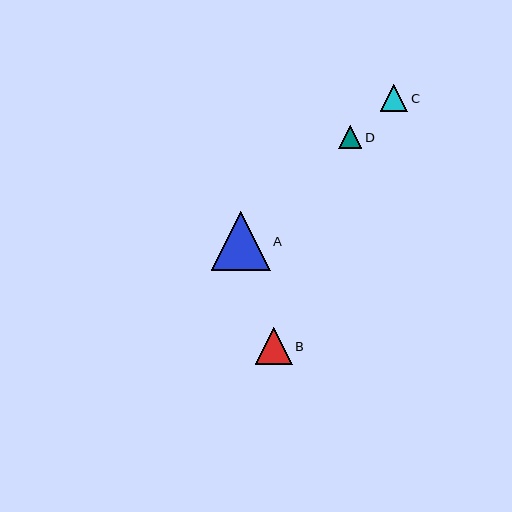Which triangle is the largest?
Triangle A is the largest with a size of approximately 59 pixels.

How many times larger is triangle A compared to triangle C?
Triangle A is approximately 2.2 times the size of triangle C.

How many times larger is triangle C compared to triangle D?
Triangle C is approximately 1.2 times the size of triangle D.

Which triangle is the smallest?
Triangle D is the smallest with a size of approximately 23 pixels.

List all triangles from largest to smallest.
From largest to smallest: A, B, C, D.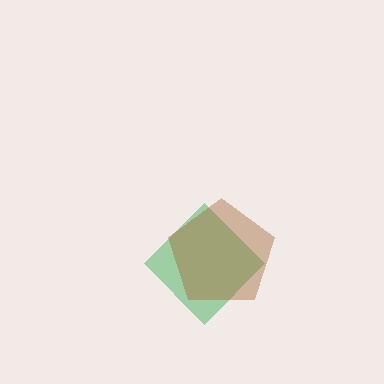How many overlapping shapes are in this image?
There are 2 overlapping shapes in the image.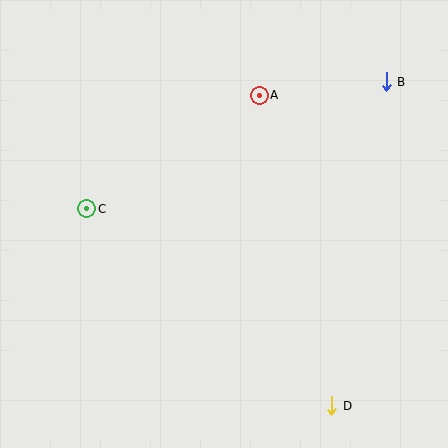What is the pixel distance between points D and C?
The distance between D and C is 315 pixels.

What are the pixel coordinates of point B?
Point B is at (386, 82).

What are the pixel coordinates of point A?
Point A is at (259, 95).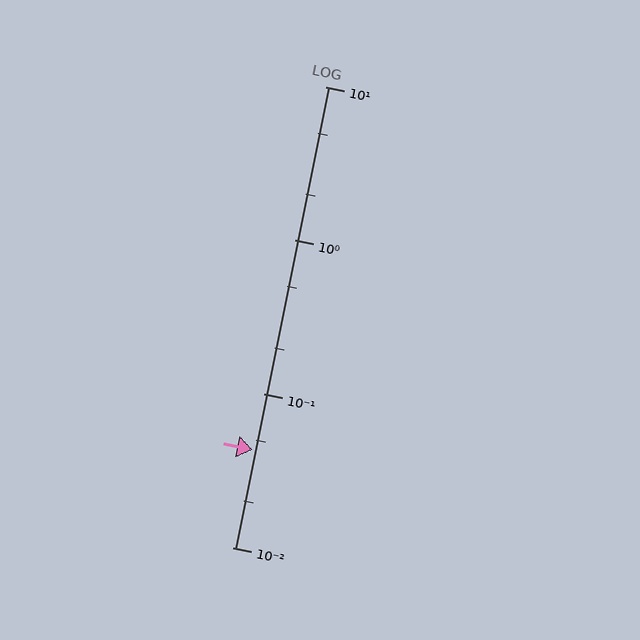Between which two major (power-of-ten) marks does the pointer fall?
The pointer is between 0.01 and 0.1.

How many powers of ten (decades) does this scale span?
The scale spans 3 decades, from 0.01 to 10.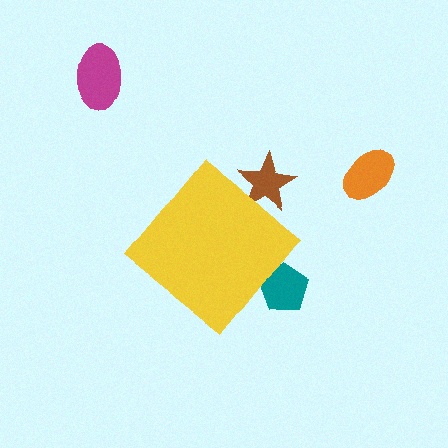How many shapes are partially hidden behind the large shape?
2 shapes are partially hidden.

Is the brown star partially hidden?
Yes, the brown star is partially hidden behind the yellow diamond.